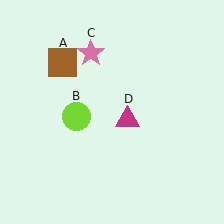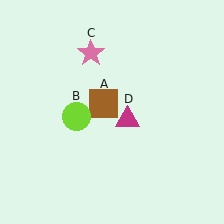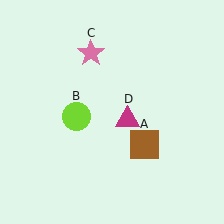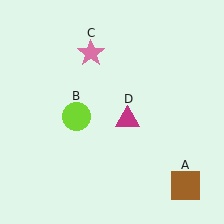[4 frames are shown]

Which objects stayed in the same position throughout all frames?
Lime circle (object B) and pink star (object C) and magenta triangle (object D) remained stationary.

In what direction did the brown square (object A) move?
The brown square (object A) moved down and to the right.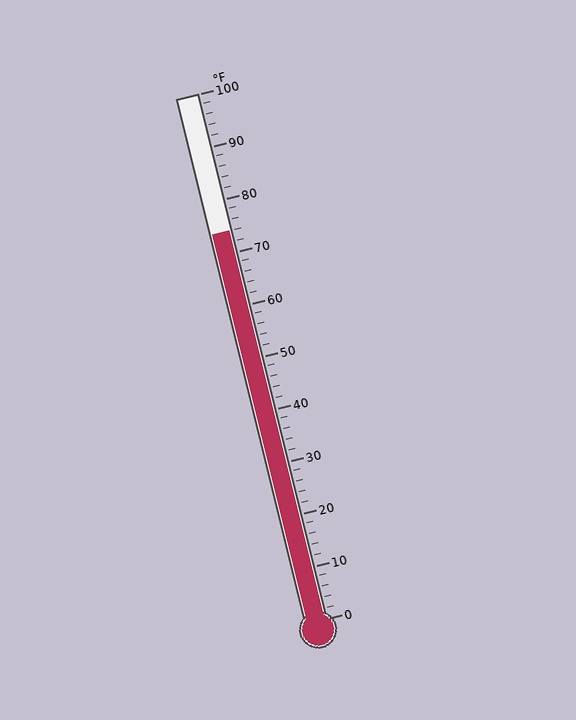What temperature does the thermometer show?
The thermometer shows approximately 74°F.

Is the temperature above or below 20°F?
The temperature is above 20°F.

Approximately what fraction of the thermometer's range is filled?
The thermometer is filled to approximately 75% of its range.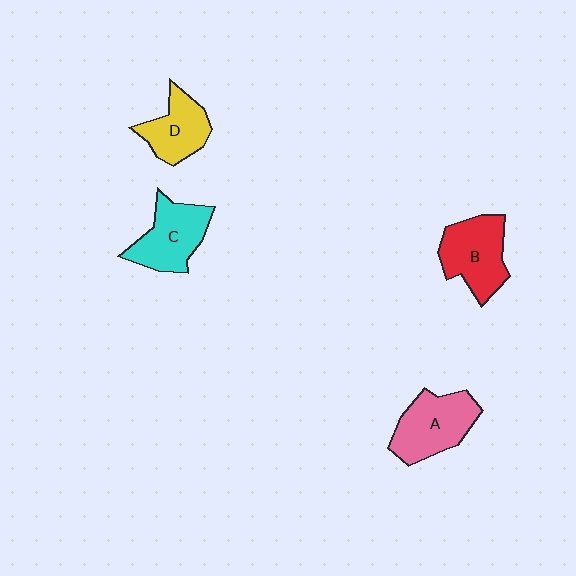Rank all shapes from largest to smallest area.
From largest to smallest: A (pink), B (red), C (cyan), D (yellow).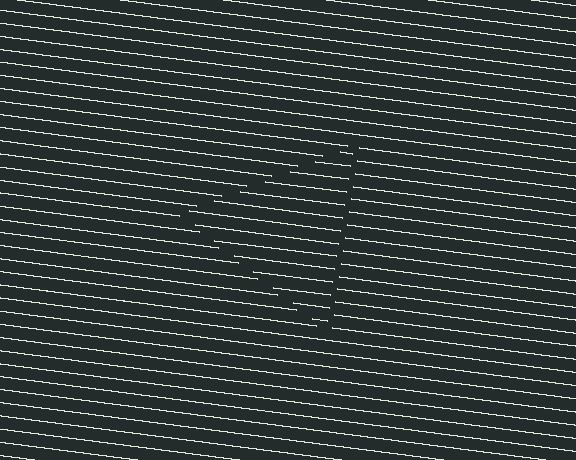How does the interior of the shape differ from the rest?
The interior of the shape contains the same grating, shifted by half a period — the contour is defined by the phase discontinuity where line-ends from the inner and outer gratings abut.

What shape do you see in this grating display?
An illusory triangle. The interior of the shape contains the same grating, shifted by half a period — the contour is defined by the phase discontinuity where line-ends from the inner and outer gratings abut.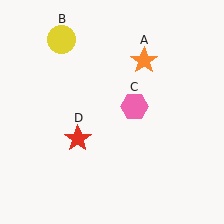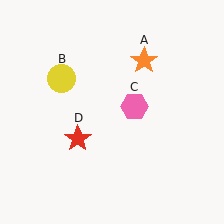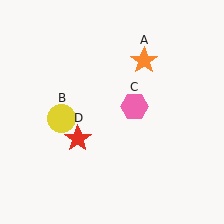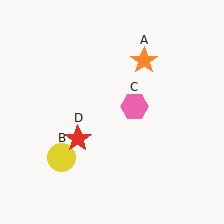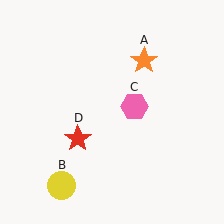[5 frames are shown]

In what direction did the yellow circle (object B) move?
The yellow circle (object B) moved down.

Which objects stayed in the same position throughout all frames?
Orange star (object A) and pink hexagon (object C) and red star (object D) remained stationary.